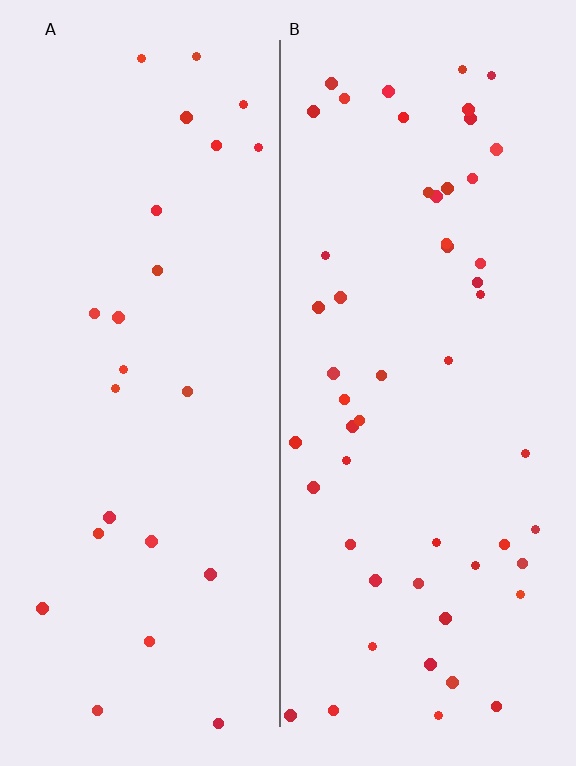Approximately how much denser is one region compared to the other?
Approximately 2.2× — region B over region A.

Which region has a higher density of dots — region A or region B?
B (the right).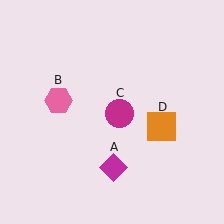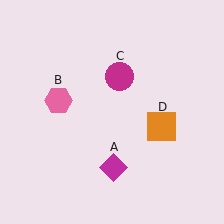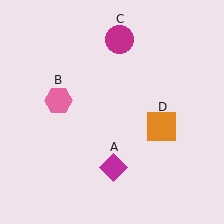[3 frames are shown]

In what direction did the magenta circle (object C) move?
The magenta circle (object C) moved up.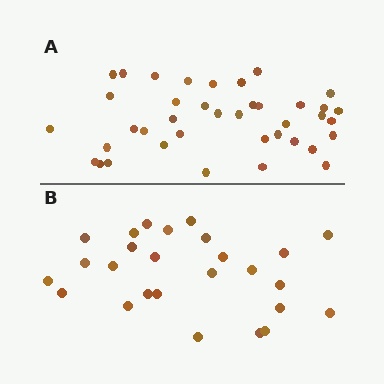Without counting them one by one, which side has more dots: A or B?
Region A (the top region) has more dots.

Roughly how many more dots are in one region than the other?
Region A has approximately 15 more dots than region B.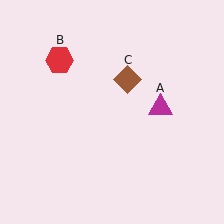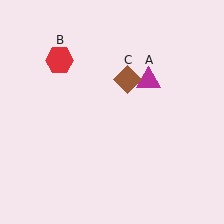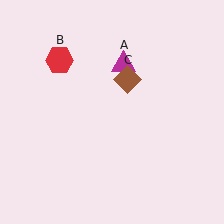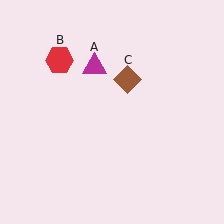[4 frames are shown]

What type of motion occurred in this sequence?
The magenta triangle (object A) rotated counterclockwise around the center of the scene.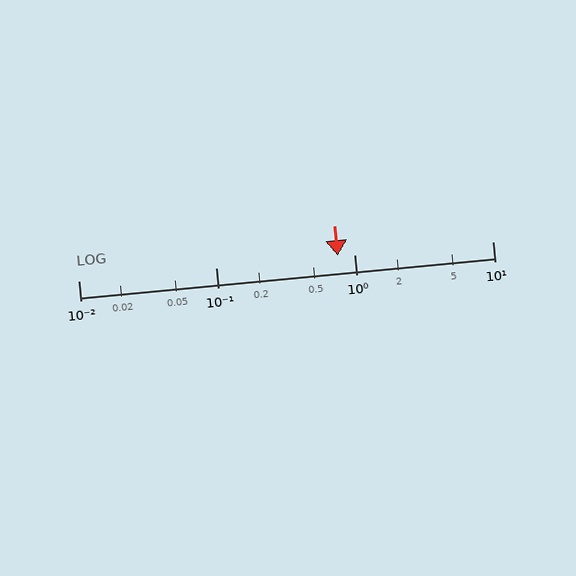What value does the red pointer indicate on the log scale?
The pointer indicates approximately 0.75.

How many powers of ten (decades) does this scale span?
The scale spans 3 decades, from 0.01 to 10.